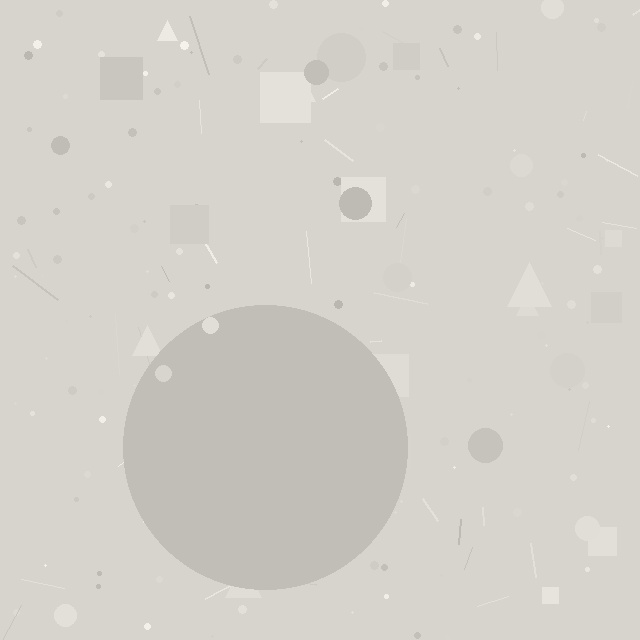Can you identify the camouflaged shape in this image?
The camouflaged shape is a circle.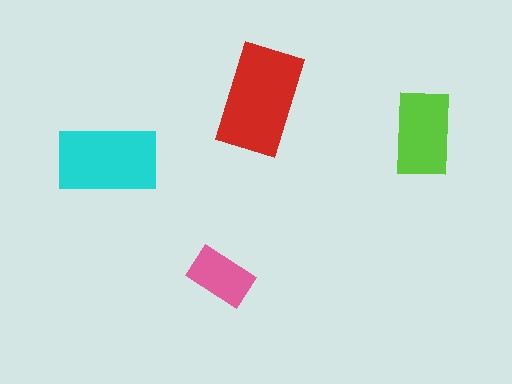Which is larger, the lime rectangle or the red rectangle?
The red one.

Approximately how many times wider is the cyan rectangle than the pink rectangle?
About 1.5 times wider.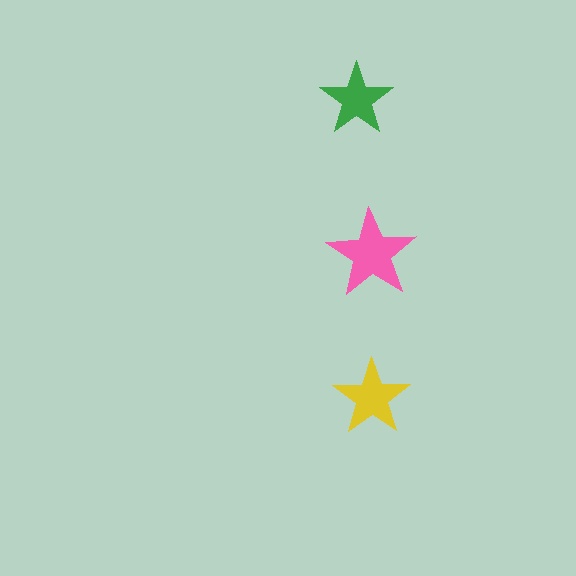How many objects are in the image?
There are 3 objects in the image.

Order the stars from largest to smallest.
the pink one, the yellow one, the green one.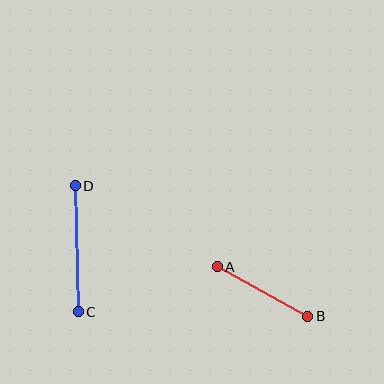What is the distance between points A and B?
The distance is approximately 103 pixels.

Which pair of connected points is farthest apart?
Points C and D are farthest apart.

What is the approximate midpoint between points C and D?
The midpoint is at approximately (77, 249) pixels.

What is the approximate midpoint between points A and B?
The midpoint is at approximately (263, 292) pixels.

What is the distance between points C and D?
The distance is approximately 126 pixels.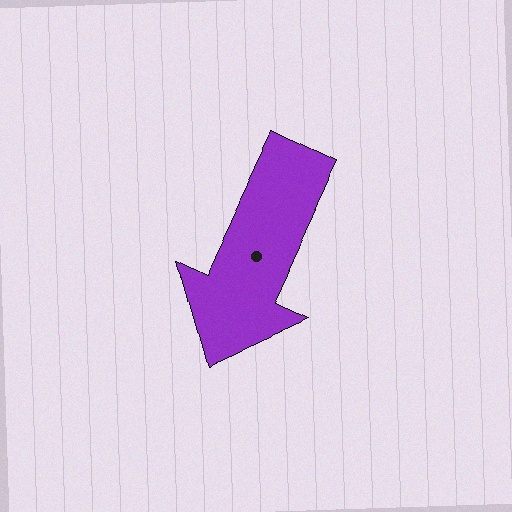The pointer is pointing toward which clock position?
Roughly 7 o'clock.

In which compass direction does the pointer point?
Southwest.